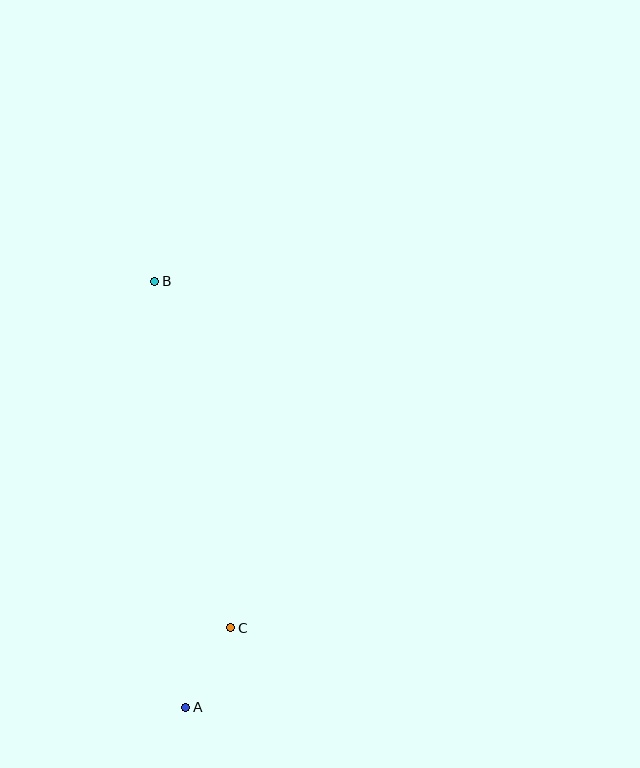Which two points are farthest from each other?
Points A and B are farthest from each other.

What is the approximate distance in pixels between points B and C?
The distance between B and C is approximately 355 pixels.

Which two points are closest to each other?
Points A and C are closest to each other.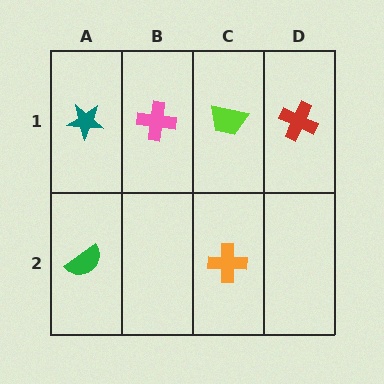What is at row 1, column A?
A teal star.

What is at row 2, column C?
An orange cross.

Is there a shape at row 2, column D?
No, that cell is empty.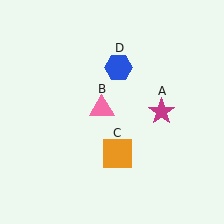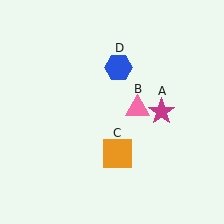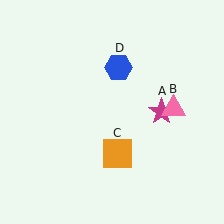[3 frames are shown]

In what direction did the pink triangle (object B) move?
The pink triangle (object B) moved right.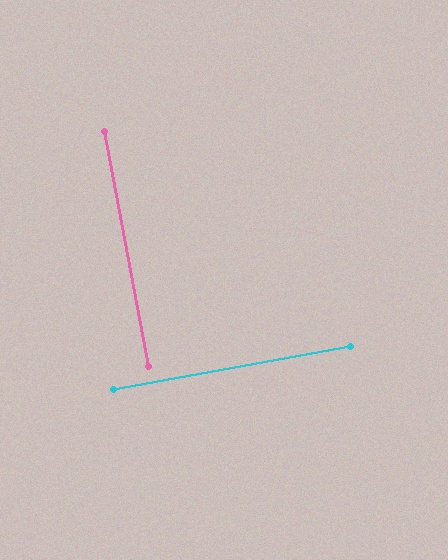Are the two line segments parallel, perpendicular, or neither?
Perpendicular — they meet at approximately 90°.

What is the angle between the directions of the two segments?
Approximately 90 degrees.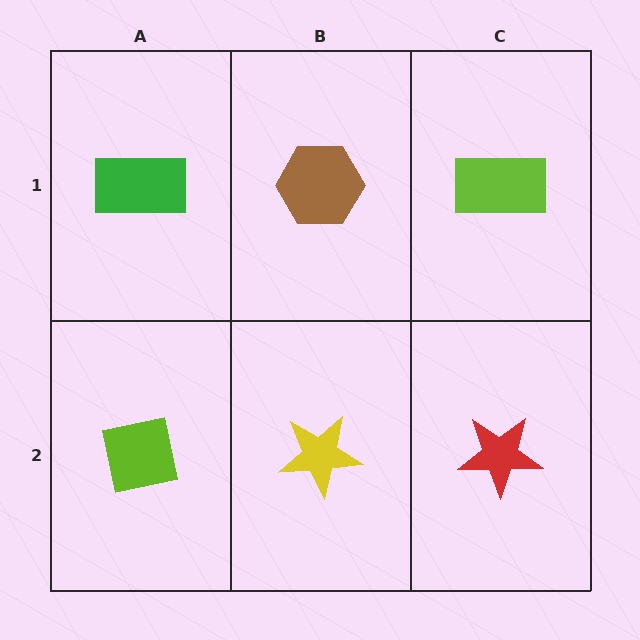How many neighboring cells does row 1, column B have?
3.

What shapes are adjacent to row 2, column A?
A green rectangle (row 1, column A), a yellow star (row 2, column B).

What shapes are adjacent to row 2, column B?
A brown hexagon (row 1, column B), a lime square (row 2, column A), a red star (row 2, column C).